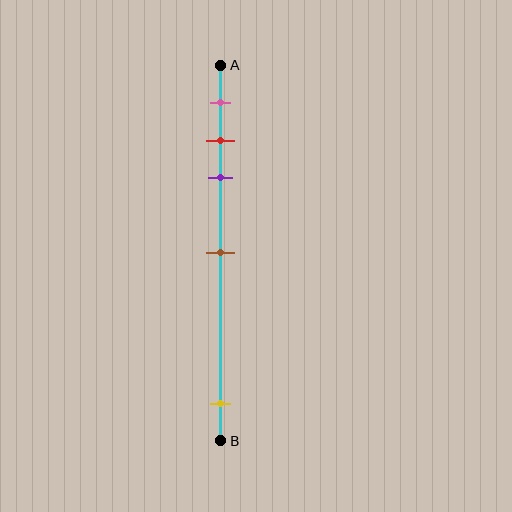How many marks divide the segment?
There are 5 marks dividing the segment.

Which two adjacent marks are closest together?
The red and purple marks are the closest adjacent pair.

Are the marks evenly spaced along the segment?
No, the marks are not evenly spaced.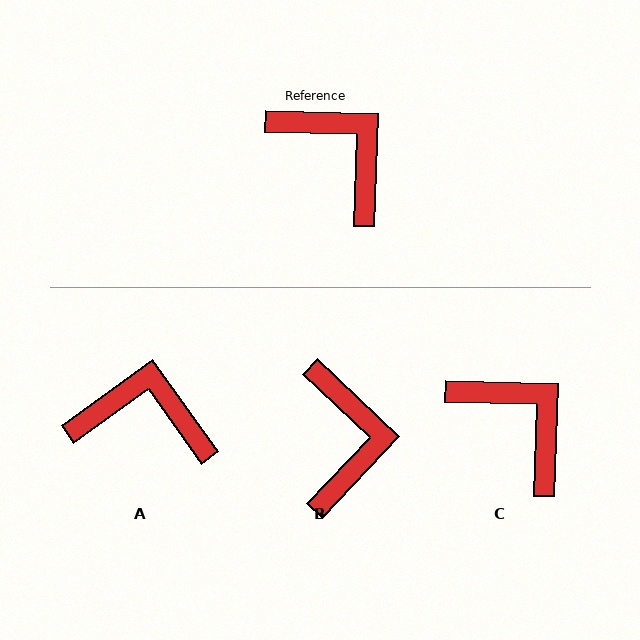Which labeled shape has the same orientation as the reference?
C.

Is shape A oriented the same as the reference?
No, it is off by about 37 degrees.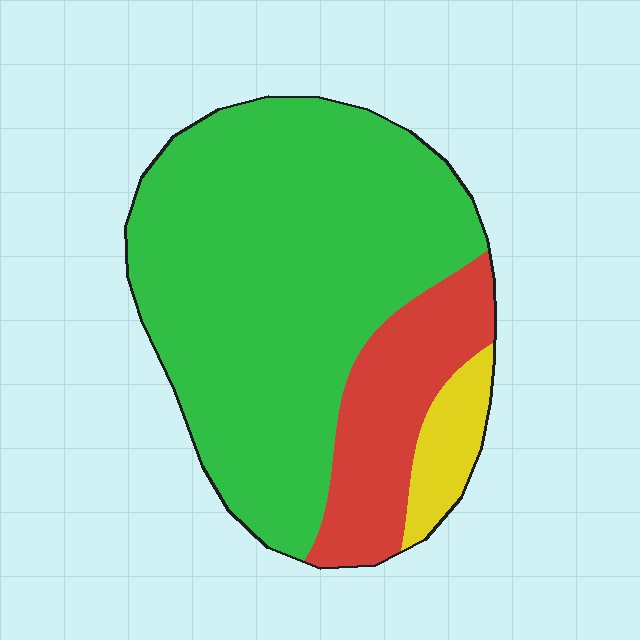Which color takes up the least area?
Yellow, at roughly 5%.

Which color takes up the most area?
Green, at roughly 75%.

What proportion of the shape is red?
Red covers around 20% of the shape.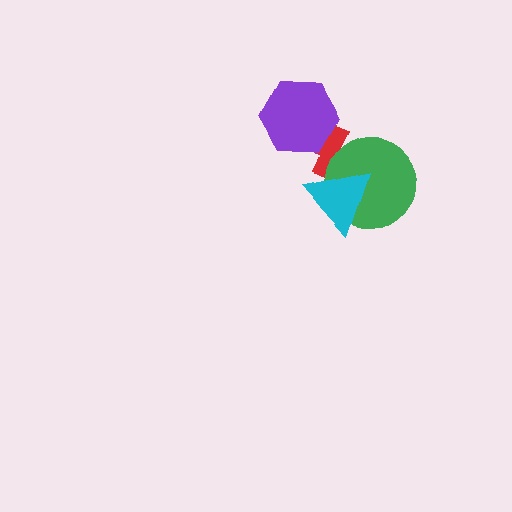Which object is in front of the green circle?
The cyan triangle is in front of the green circle.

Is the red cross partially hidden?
Yes, it is partially covered by another shape.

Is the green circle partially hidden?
Yes, it is partially covered by another shape.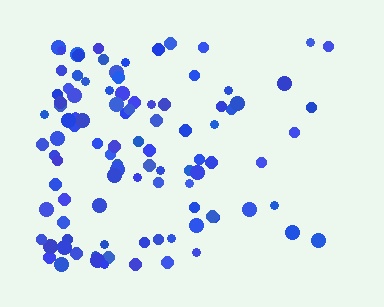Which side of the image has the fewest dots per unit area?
The right.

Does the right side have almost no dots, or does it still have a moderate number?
Still a moderate number, just noticeably fewer than the left.